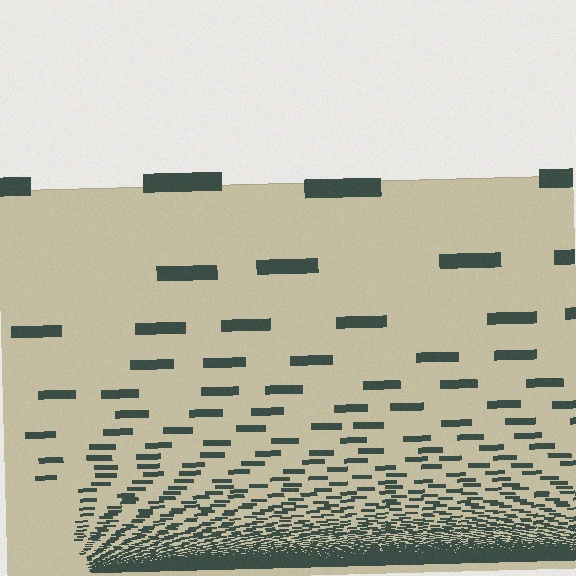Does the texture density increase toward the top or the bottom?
Density increases toward the bottom.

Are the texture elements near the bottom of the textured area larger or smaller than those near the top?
Smaller. The gradient is inverted — elements near the bottom are smaller and denser.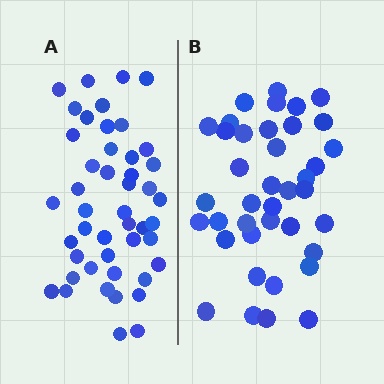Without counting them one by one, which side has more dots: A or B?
Region A (the left region) has more dots.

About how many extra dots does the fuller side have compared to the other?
Region A has roughly 8 or so more dots than region B.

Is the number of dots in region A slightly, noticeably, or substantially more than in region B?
Region A has only slightly more — the two regions are fairly close. The ratio is roughly 1.2 to 1.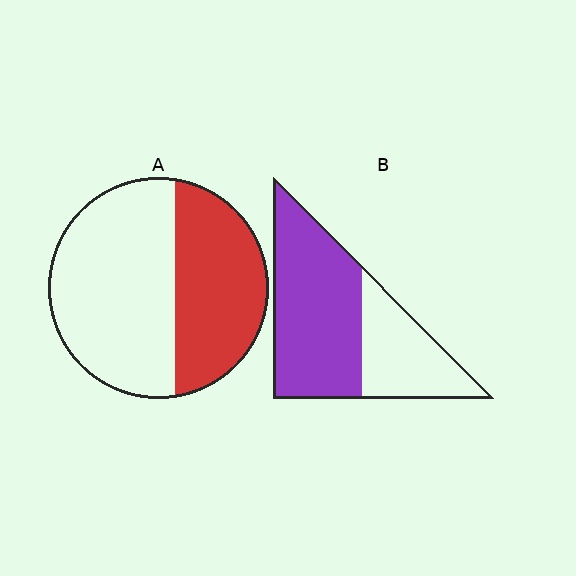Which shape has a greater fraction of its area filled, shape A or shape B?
Shape B.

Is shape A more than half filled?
No.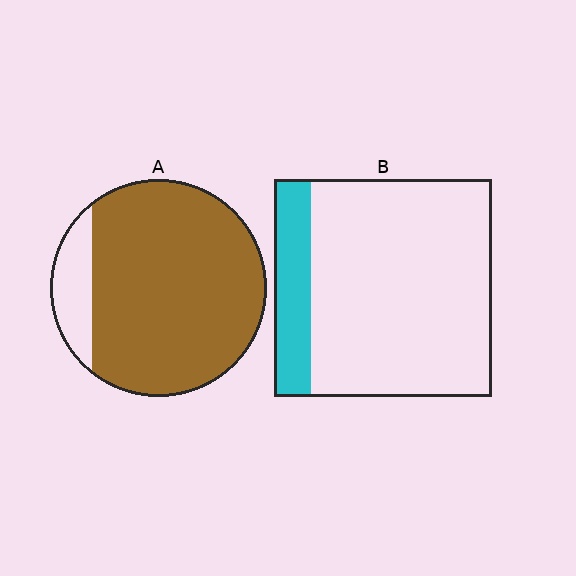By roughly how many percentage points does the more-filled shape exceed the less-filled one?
By roughly 70 percentage points (A over B).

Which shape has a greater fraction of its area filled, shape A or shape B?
Shape A.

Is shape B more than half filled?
No.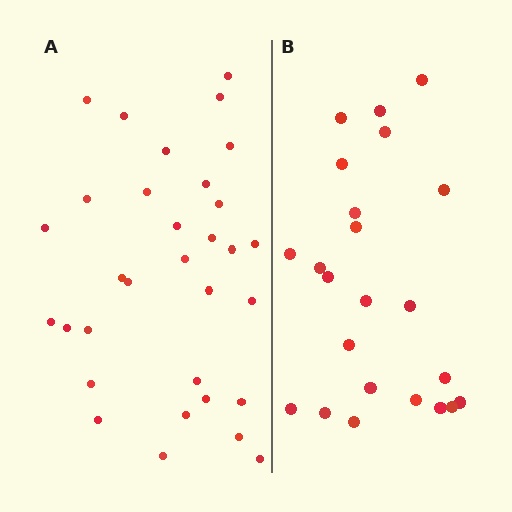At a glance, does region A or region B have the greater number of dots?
Region A (the left region) has more dots.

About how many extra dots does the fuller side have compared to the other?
Region A has roughly 8 or so more dots than region B.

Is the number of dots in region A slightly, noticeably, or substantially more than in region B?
Region A has noticeably more, but not dramatically so. The ratio is roughly 1.4 to 1.